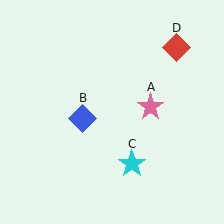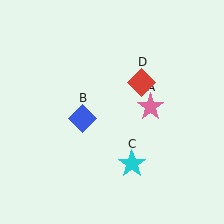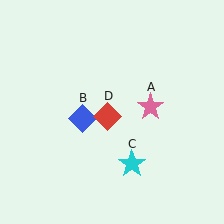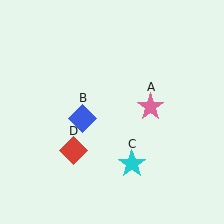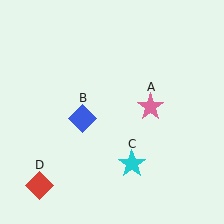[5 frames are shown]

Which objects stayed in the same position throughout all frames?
Pink star (object A) and blue diamond (object B) and cyan star (object C) remained stationary.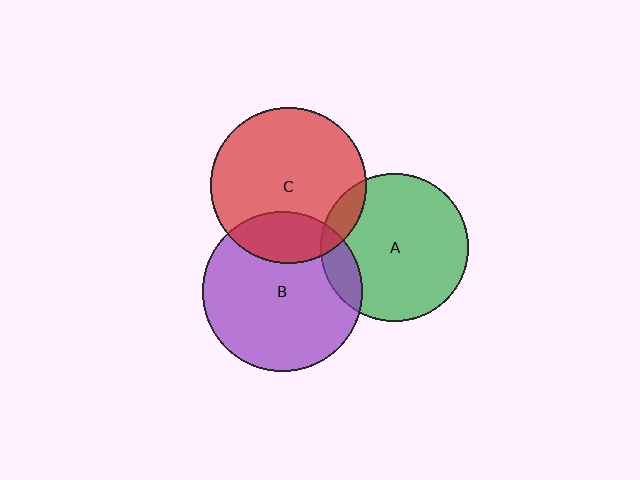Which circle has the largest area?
Circle B (purple).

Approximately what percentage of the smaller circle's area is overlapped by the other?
Approximately 15%.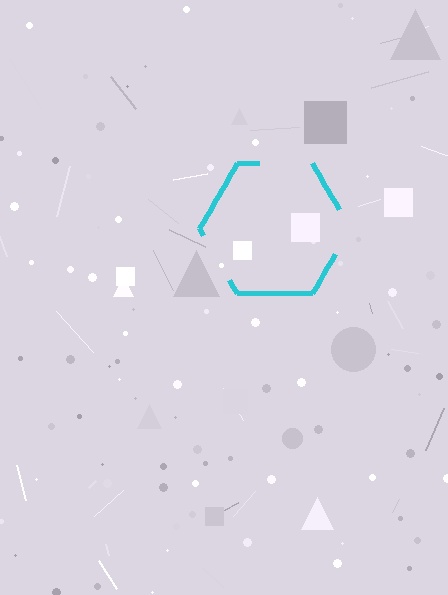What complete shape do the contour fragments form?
The contour fragments form a hexagon.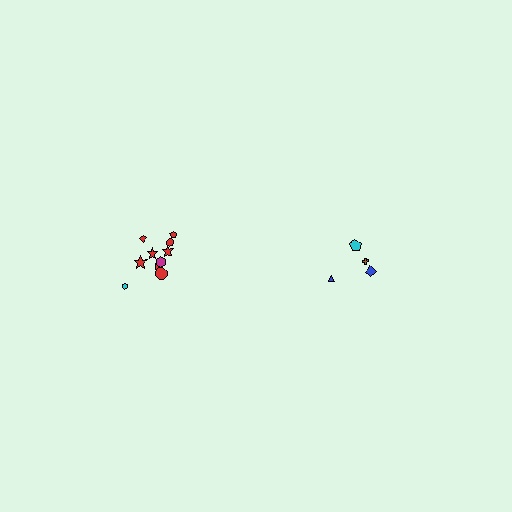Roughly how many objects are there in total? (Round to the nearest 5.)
Roughly 15 objects in total.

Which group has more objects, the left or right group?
The left group.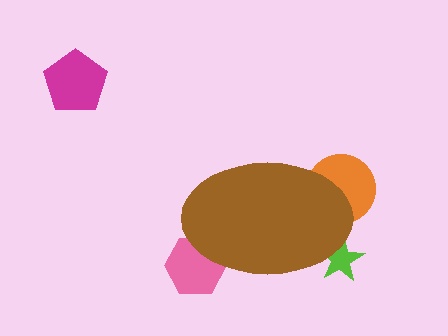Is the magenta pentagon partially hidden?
No, the magenta pentagon is fully visible.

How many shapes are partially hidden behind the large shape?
3 shapes are partially hidden.